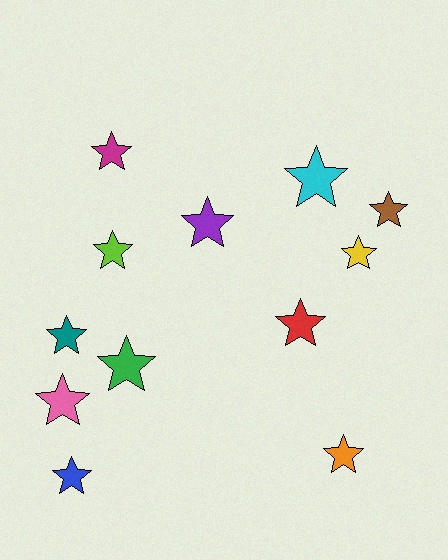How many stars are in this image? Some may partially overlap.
There are 12 stars.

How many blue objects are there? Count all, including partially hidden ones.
There is 1 blue object.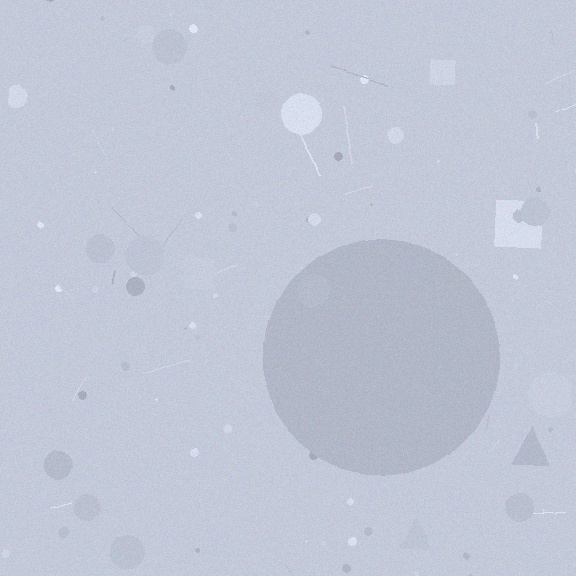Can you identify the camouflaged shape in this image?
The camouflaged shape is a circle.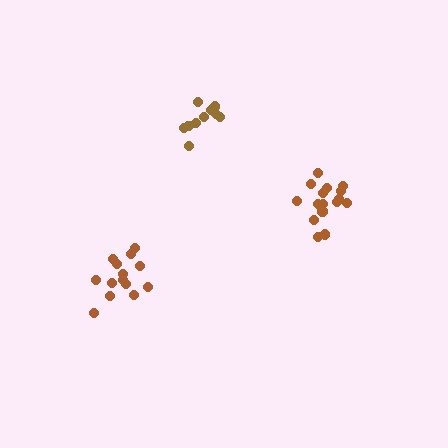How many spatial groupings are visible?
There are 3 spatial groupings.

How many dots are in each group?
Group 1: 14 dots, Group 2: 16 dots, Group 3: 10 dots (40 total).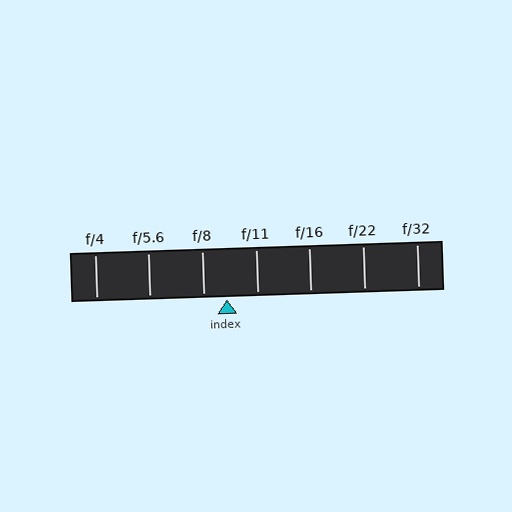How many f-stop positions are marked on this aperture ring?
There are 7 f-stop positions marked.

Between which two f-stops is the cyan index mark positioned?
The index mark is between f/8 and f/11.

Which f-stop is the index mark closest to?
The index mark is closest to f/8.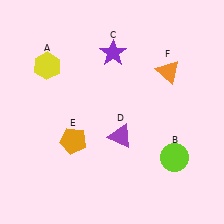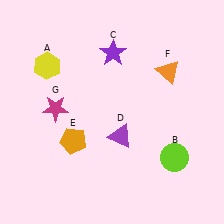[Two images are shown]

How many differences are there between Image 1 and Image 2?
There is 1 difference between the two images.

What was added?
A magenta star (G) was added in Image 2.